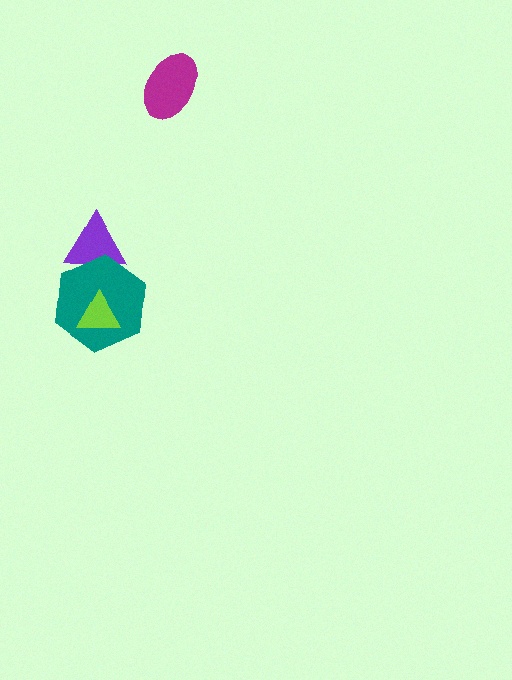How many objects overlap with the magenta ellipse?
0 objects overlap with the magenta ellipse.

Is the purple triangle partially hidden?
Yes, it is partially covered by another shape.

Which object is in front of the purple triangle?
The teal hexagon is in front of the purple triangle.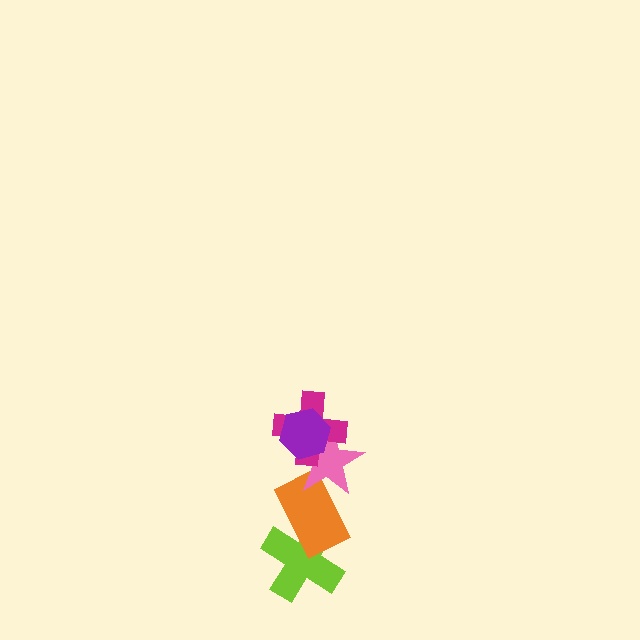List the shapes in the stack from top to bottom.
From top to bottom: the purple hexagon, the magenta cross, the pink star, the orange rectangle, the lime cross.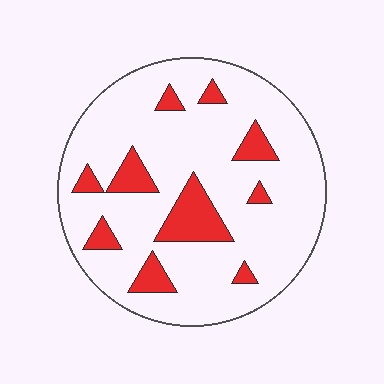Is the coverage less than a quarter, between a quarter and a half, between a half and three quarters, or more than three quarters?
Less than a quarter.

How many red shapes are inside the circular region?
10.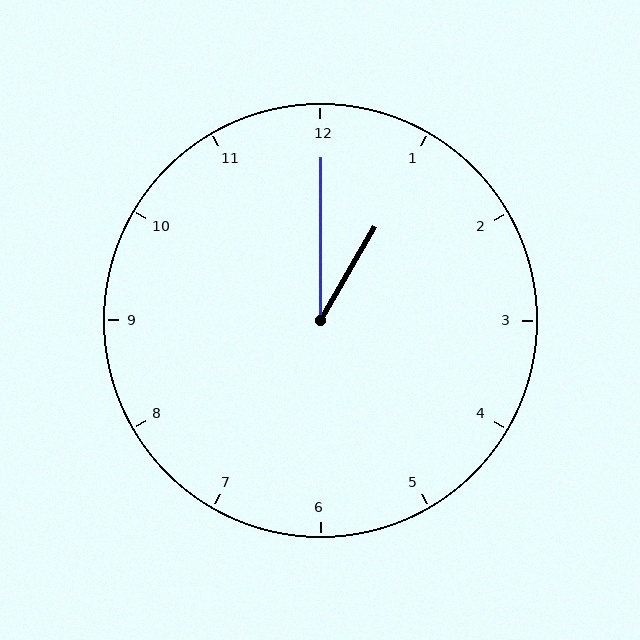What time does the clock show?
1:00.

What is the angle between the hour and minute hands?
Approximately 30 degrees.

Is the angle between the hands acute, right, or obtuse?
It is acute.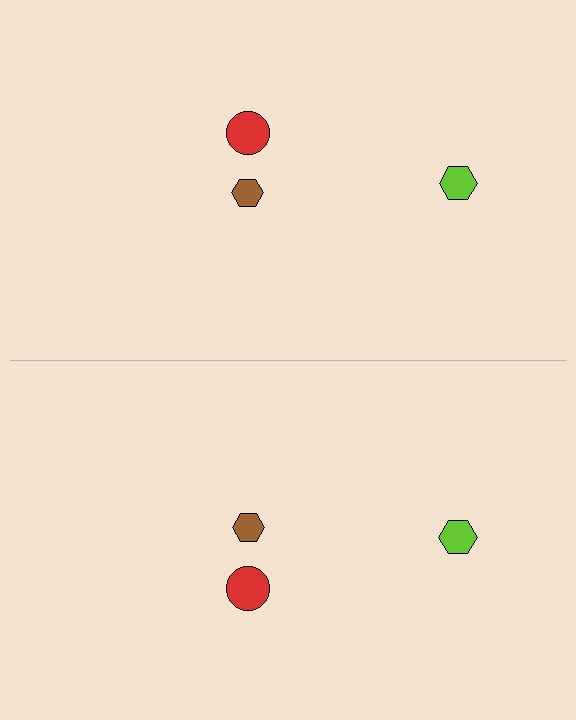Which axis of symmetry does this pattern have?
The pattern has a horizontal axis of symmetry running through the center of the image.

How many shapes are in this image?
There are 6 shapes in this image.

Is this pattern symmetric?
Yes, this pattern has bilateral (reflection) symmetry.